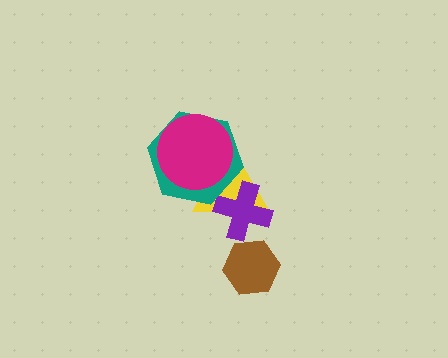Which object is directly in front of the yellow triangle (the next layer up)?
The purple cross is directly in front of the yellow triangle.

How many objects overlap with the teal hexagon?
2 objects overlap with the teal hexagon.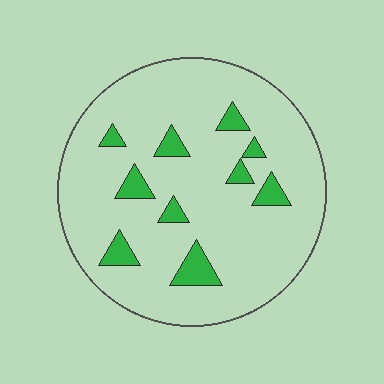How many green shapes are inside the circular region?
10.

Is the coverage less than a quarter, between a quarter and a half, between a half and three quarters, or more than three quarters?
Less than a quarter.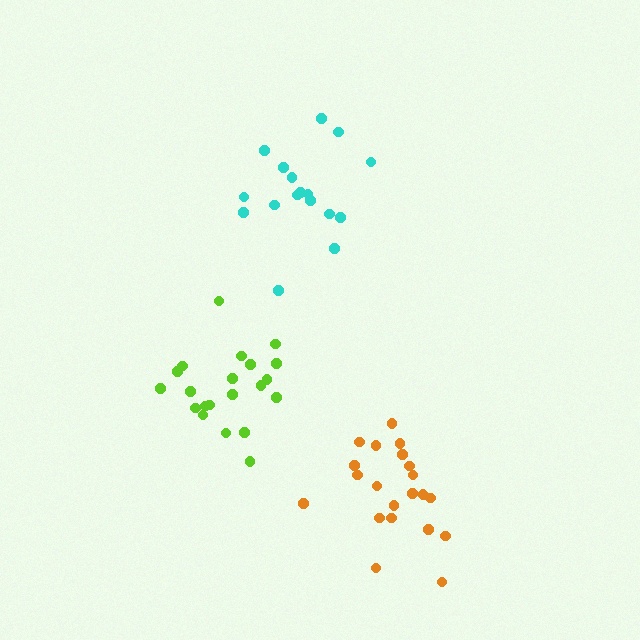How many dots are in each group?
Group 1: 17 dots, Group 2: 21 dots, Group 3: 21 dots (59 total).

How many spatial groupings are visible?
There are 3 spatial groupings.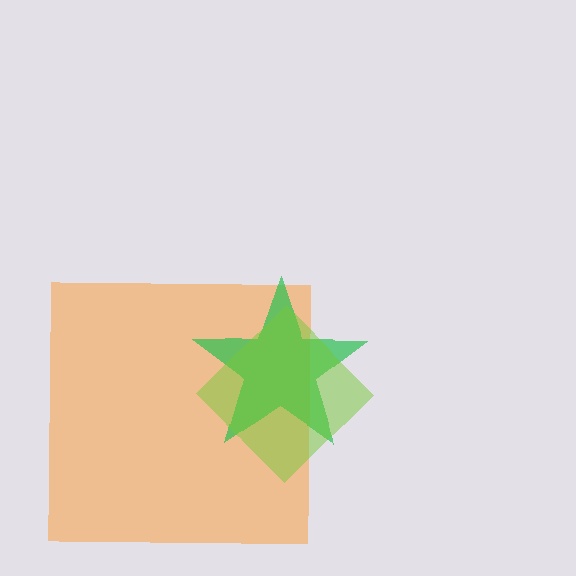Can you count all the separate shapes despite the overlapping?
Yes, there are 3 separate shapes.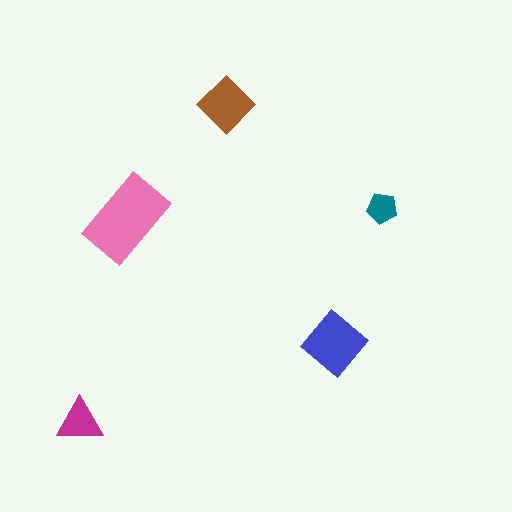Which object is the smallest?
The teal pentagon.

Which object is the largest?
The pink rectangle.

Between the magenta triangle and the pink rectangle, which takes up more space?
The pink rectangle.